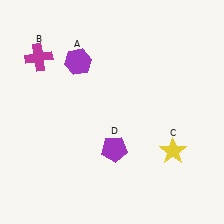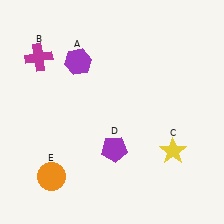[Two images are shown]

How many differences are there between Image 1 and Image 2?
There is 1 difference between the two images.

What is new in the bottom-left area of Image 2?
An orange circle (E) was added in the bottom-left area of Image 2.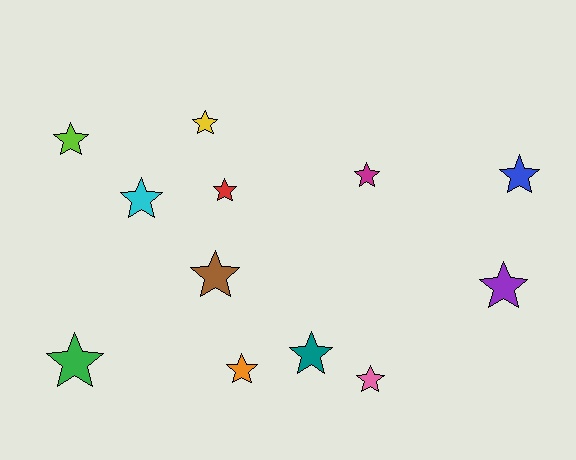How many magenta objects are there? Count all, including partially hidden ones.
There is 1 magenta object.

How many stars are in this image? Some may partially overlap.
There are 12 stars.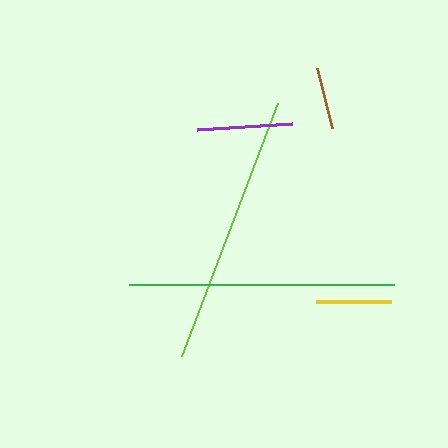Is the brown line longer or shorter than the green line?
The green line is longer than the brown line.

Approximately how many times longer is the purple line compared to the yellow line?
The purple line is approximately 1.3 times the length of the yellow line.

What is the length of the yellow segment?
The yellow segment is approximately 75 pixels long.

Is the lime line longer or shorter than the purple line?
The lime line is longer than the purple line.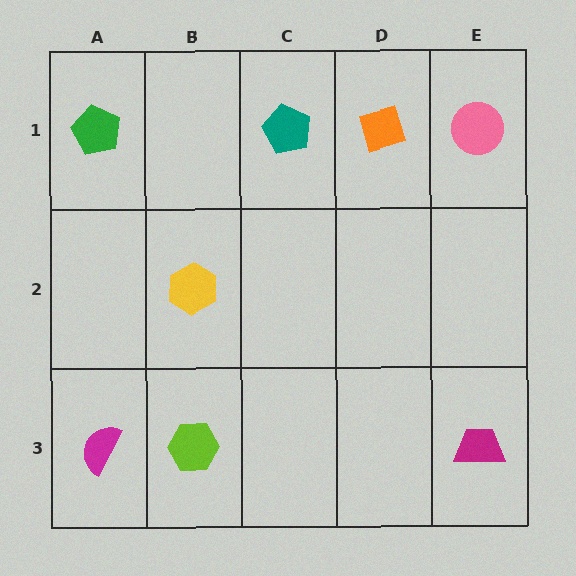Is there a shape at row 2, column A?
No, that cell is empty.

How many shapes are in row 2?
1 shape.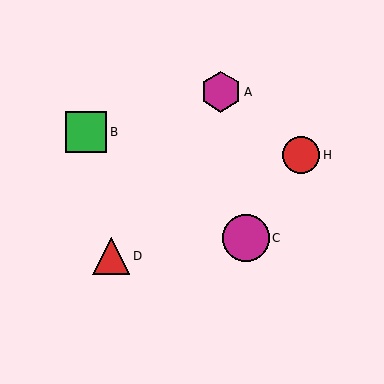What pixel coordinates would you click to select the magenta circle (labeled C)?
Click at (246, 238) to select the magenta circle C.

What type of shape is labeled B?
Shape B is a green square.